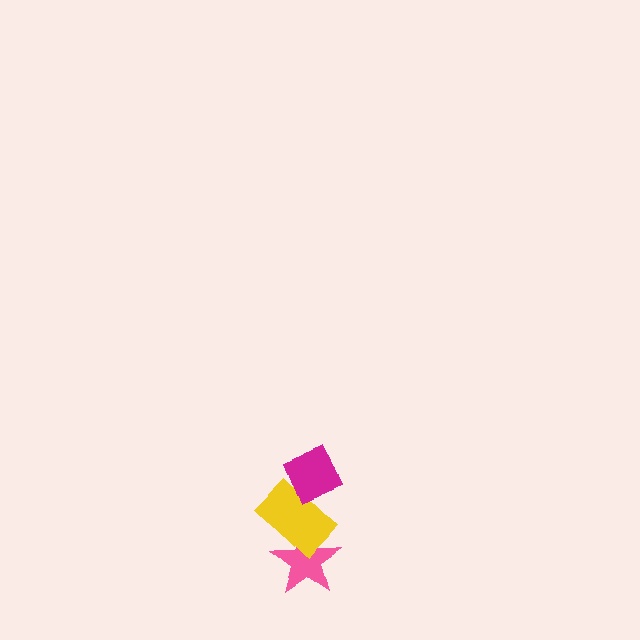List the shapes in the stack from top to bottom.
From top to bottom: the magenta diamond, the yellow rectangle, the pink star.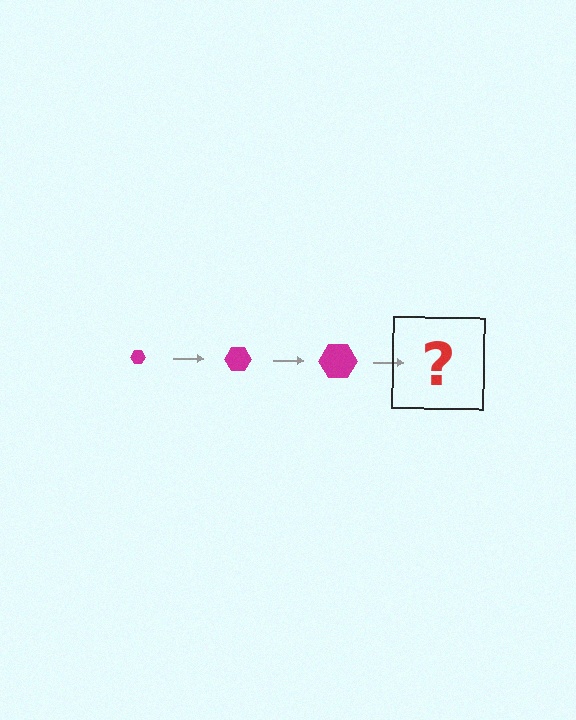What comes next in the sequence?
The next element should be a magenta hexagon, larger than the previous one.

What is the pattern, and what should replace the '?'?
The pattern is that the hexagon gets progressively larger each step. The '?' should be a magenta hexagon, larger than the previous one.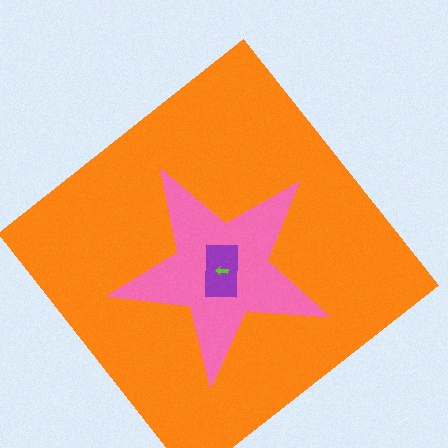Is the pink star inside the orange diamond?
Yes.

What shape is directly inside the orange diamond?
The pink star.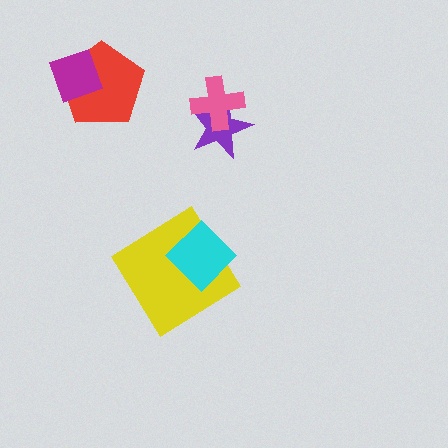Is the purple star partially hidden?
Yes, it is partially covered by another shape.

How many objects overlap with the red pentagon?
1 object overlaps with the red pentagon.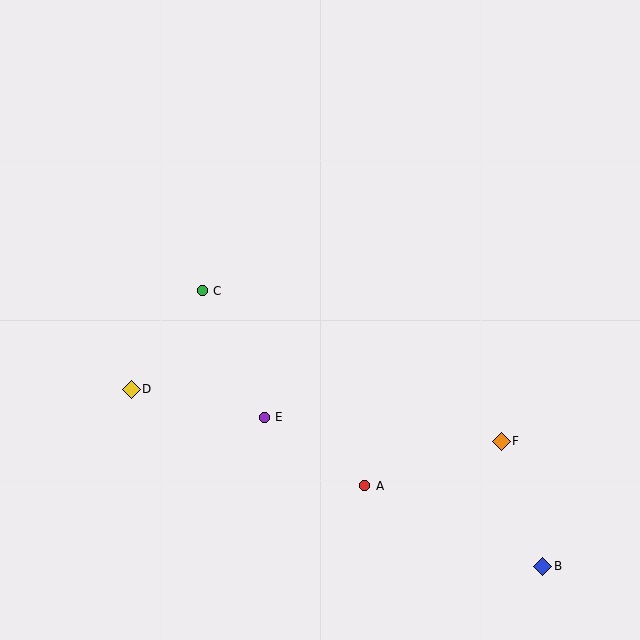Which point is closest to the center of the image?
Point E at (264, 417) is closest to the center.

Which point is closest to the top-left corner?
Point C is closest to the top-left corner.